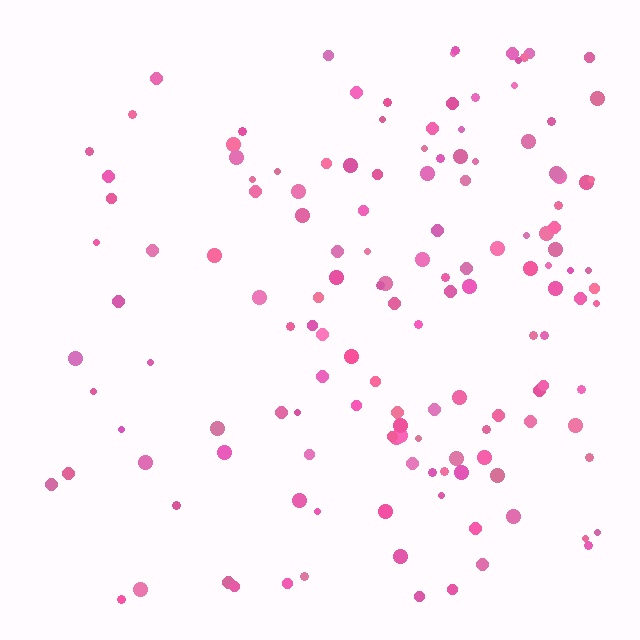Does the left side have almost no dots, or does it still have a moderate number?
Still a moderate number, just noticeably fewer than the right.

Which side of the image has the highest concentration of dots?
The right.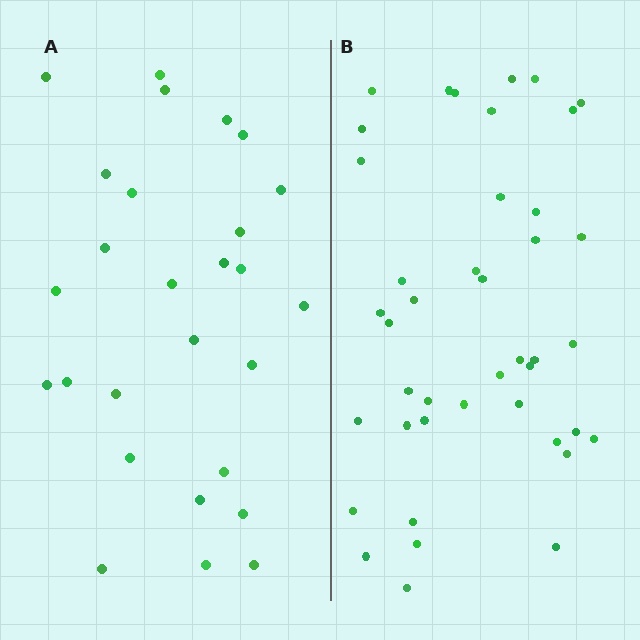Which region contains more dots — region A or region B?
Region B (the right region) has more dots.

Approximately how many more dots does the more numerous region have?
Region B has approximately 15 more dots than region A.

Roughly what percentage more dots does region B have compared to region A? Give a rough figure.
About 55% more.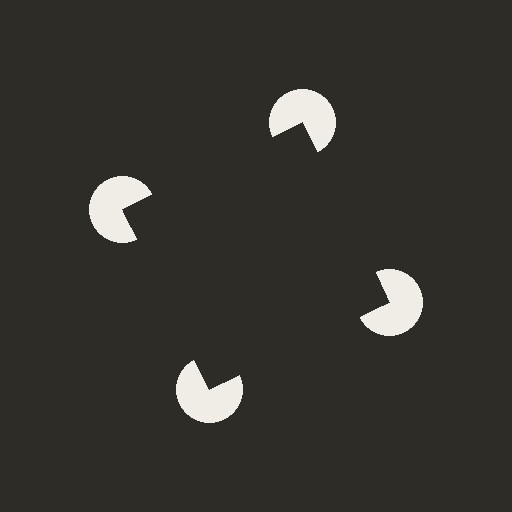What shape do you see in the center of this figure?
An illusory square — its edges are inferred from the aligned wedge cuts in the pac-man discs, not physically drawn.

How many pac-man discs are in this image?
There are 4 — one at each vertex of the illusory square.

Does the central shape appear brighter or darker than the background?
It typically appears slightly darker than the background, even though no actual brightness change is drawn.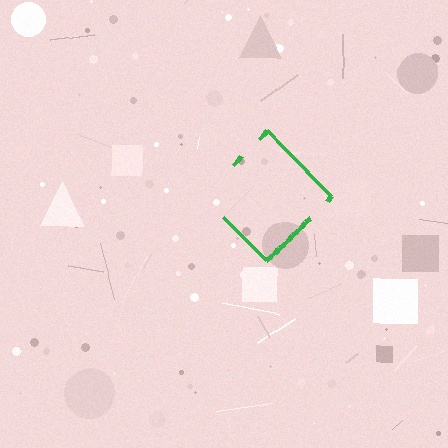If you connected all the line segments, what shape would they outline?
They would outline a diamond.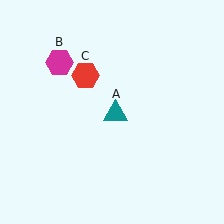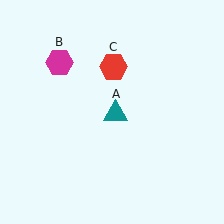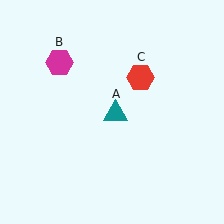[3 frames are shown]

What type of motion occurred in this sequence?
The red hexagon (object C) rotated clockwise around the center of the scene.